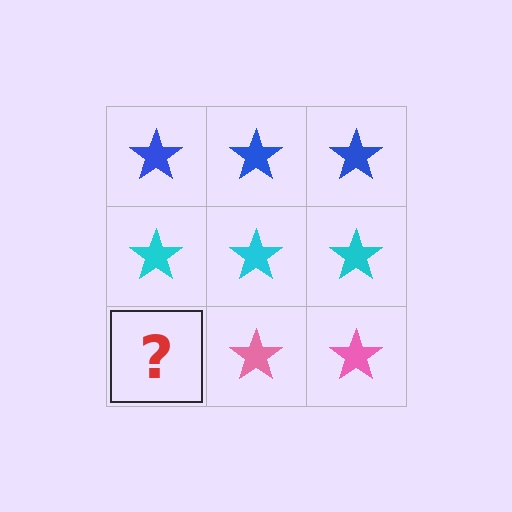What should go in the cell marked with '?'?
The missing cell should contain a pink star.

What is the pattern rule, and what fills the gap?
The rule is that each row has a consistent color. The gap should be filled with a pink star.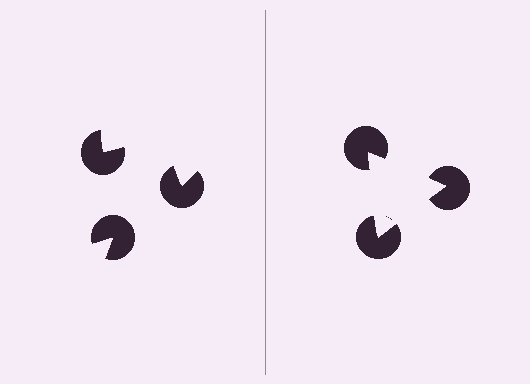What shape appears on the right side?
An illusory triangle.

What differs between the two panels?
The pac-man discs are positioned identically on both sides; only the wedge orientations differ. On the right they align to a triangle; on the left they are misaligned.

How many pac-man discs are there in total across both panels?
6 — 3 on each side.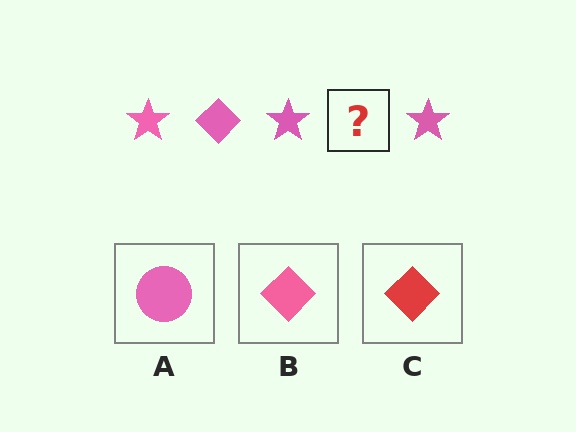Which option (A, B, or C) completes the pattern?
B.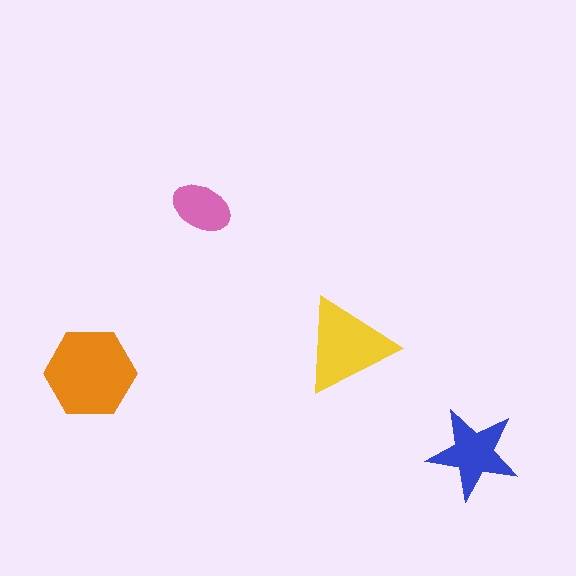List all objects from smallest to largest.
The pink ellipse, the blue star, the yellow triangle, the orange hexagon.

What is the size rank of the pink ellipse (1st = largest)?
4th.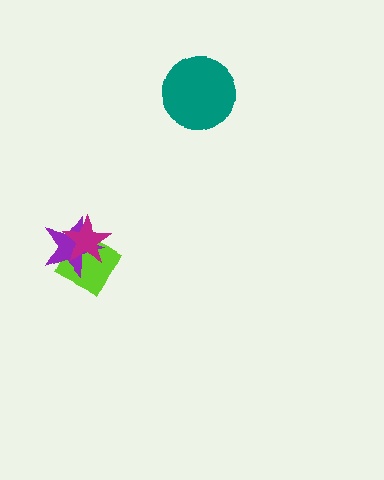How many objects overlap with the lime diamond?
2 objects overlap with the lime diamond.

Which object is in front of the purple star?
The magenta star is in front of the purple star.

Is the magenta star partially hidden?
No, no other shape covers it.